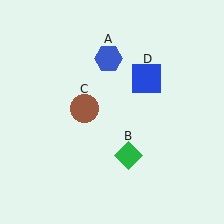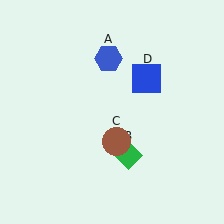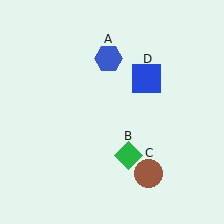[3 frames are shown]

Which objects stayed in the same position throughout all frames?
Blue hexagon (object A) and green diamond (object B) and blue square (object D) remained stationary.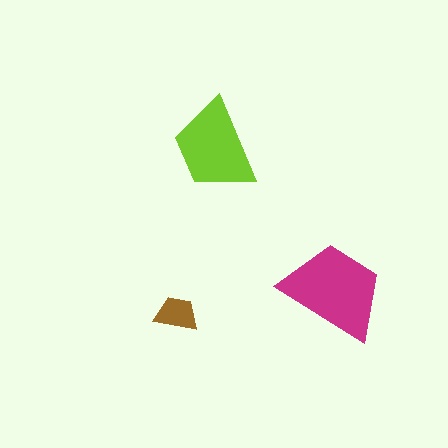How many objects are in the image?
There are 3 objects in the image.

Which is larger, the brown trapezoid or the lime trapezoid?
The lime one.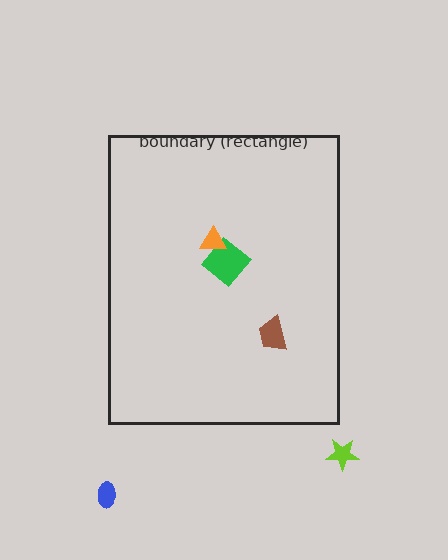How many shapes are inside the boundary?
3 inside, 2 outside.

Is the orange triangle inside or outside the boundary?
Inside.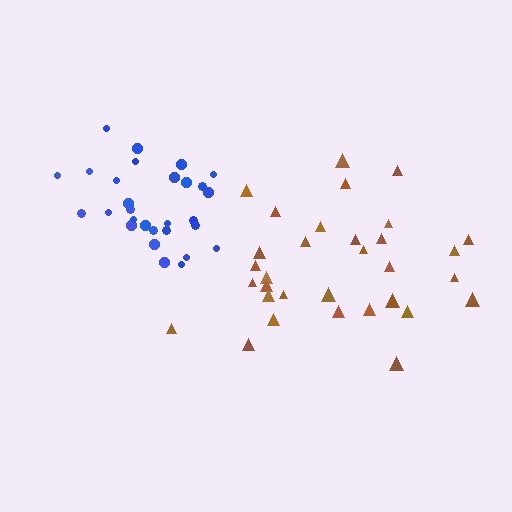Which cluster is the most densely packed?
Blue.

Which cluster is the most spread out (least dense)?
Brown.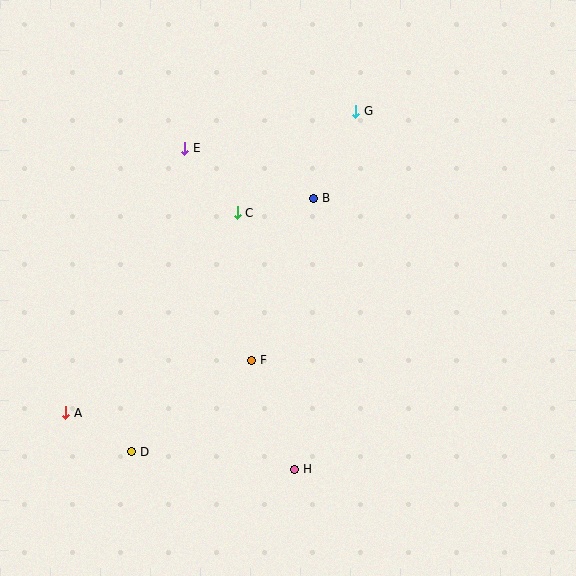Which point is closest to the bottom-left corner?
Point A is closest to the bottom-left corner.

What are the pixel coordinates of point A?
Point A is at (66, 413).